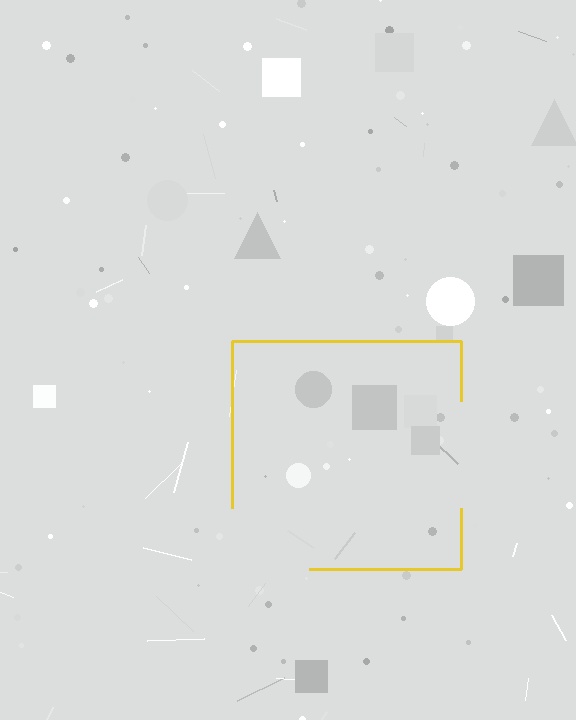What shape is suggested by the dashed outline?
The dashed outline suggests a square.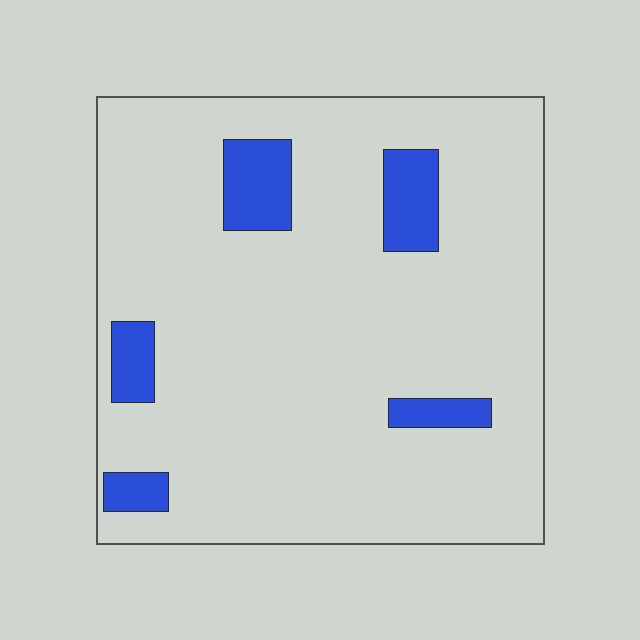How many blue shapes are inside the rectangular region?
5.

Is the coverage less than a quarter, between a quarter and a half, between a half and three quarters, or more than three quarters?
Less than a quarter.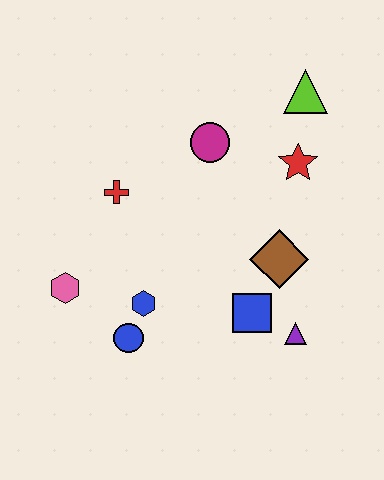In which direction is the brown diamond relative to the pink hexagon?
The brown diamond is to the right of the pink hexagon.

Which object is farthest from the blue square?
The lime triangle is farthest from the blue square.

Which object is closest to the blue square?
The purple triangle is closest to the blue square.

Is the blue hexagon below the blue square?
No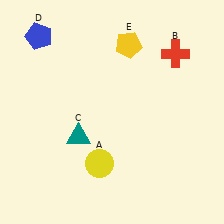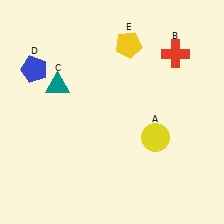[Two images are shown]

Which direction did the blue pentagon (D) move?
The blue pentagon (D) moved down.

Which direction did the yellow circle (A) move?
The yellow circle (A) moved right.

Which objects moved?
The objects that moved are: the yellow circle (A), the teal triangle (C), the blue pentagon (D).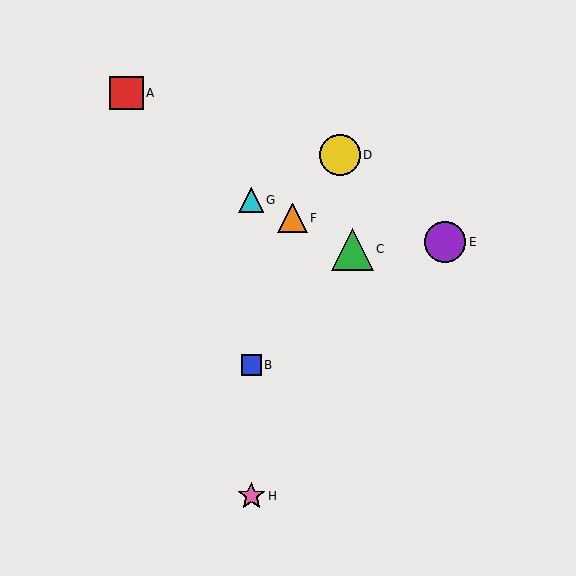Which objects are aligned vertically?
Objects B, G, H are aligned vertically.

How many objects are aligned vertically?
3 objects (B, G, H) are aligned vertically.